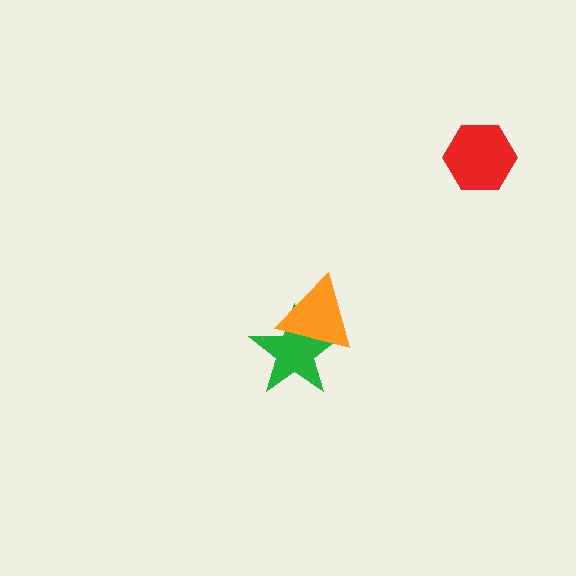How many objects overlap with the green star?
1 object overlaps with the green star.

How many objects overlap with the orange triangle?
1 object overlaps with the orange triangle.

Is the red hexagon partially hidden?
No, no other shape covers it.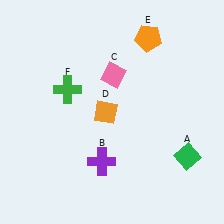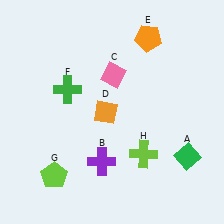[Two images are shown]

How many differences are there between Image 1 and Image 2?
There are 2 differences between the two images.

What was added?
A lime pentagon (G), a lime cross (H) were added in Image 2.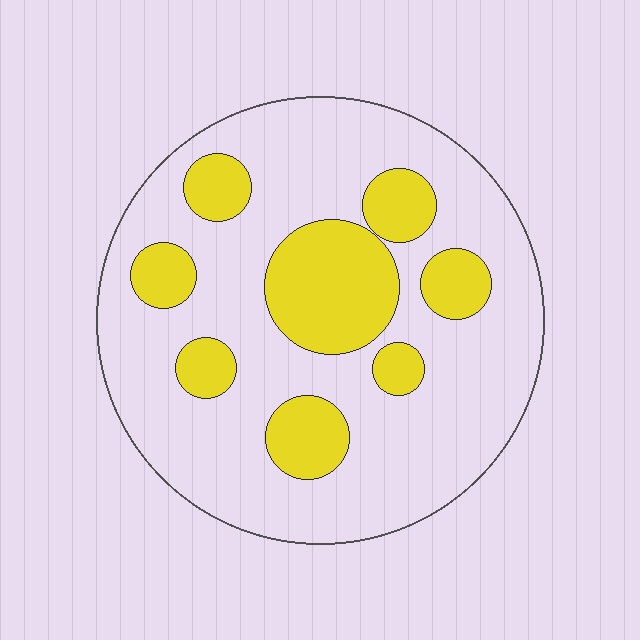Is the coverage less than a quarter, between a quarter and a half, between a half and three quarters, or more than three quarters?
Between a quarter and a half.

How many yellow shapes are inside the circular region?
8.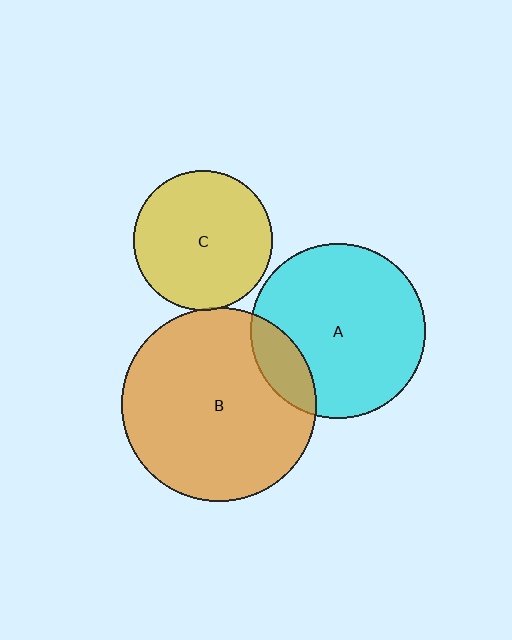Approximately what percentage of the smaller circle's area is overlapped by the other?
Approximately 5%.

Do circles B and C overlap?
Yes.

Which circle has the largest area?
Circle B (orange).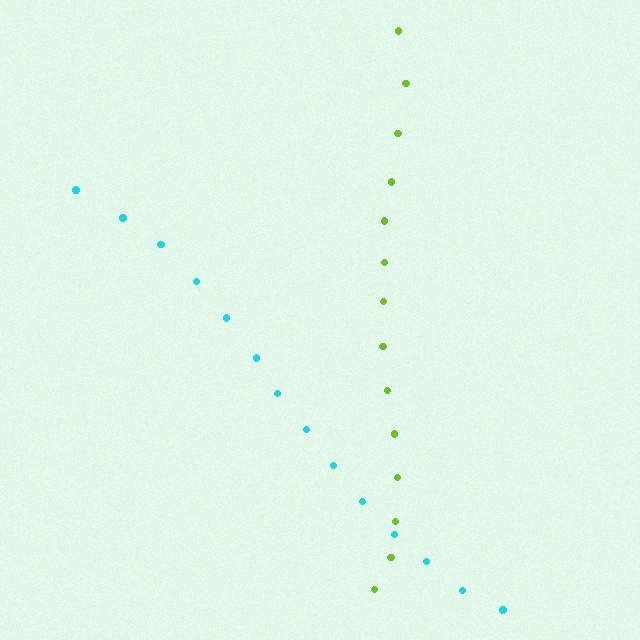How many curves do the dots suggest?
There are 2 distinct paths.